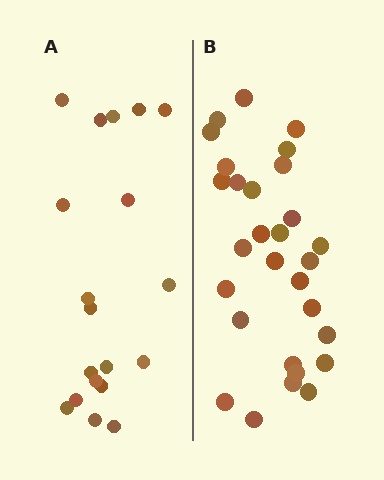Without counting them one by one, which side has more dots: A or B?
Region B (the right region) has more dots.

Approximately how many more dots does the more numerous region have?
Region B has roughly 10 or so more dots than region A.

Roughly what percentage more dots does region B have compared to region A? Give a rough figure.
About 55% more.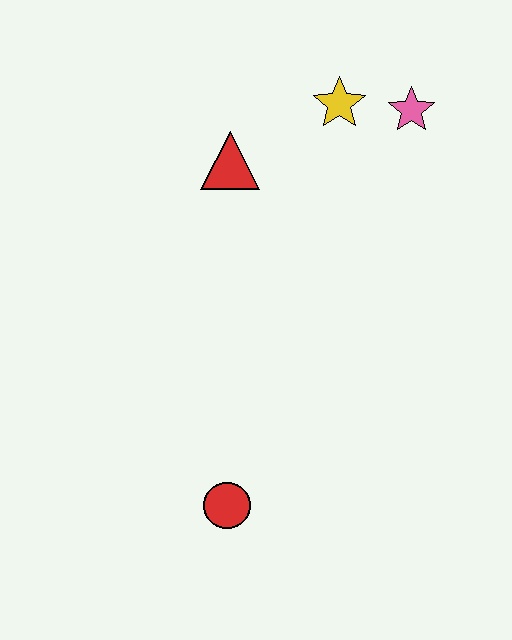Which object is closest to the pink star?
The yellow star is closest to the pink star.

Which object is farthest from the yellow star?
The red circle is farthest from the yellow star.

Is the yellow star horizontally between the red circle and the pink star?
Yes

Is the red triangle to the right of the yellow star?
No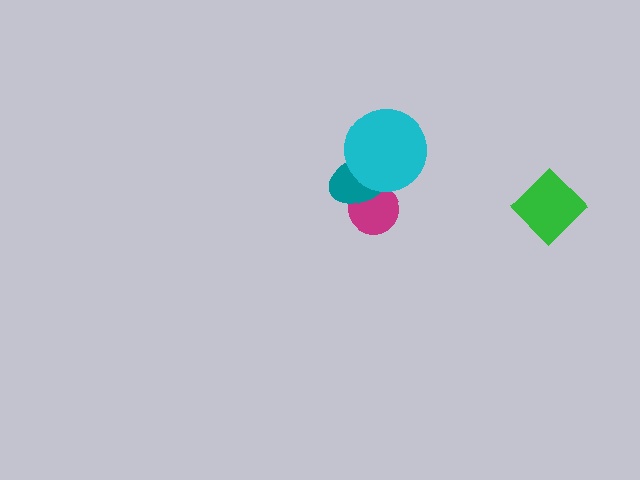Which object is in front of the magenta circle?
The teal ellipse is in front of the magenta circle.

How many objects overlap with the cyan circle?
1 object overlaps with the cyan circle.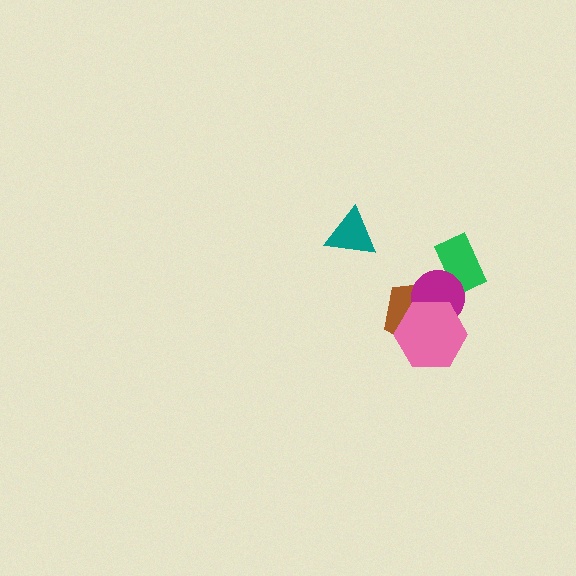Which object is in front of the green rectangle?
The magenta circle is in front of the green rectangle.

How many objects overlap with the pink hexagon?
2 objects overlap with the pink hexagon.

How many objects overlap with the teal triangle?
0 objects overlap with the teal triangle.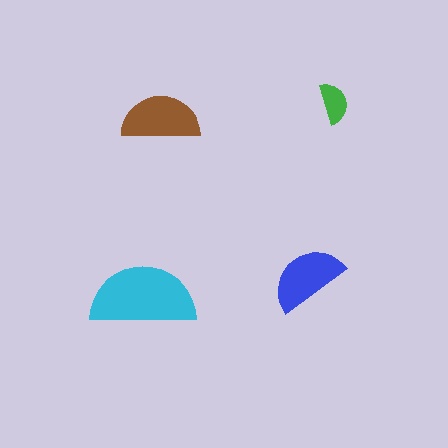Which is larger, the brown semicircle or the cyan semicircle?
The cyan one.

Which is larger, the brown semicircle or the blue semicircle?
The brown one.